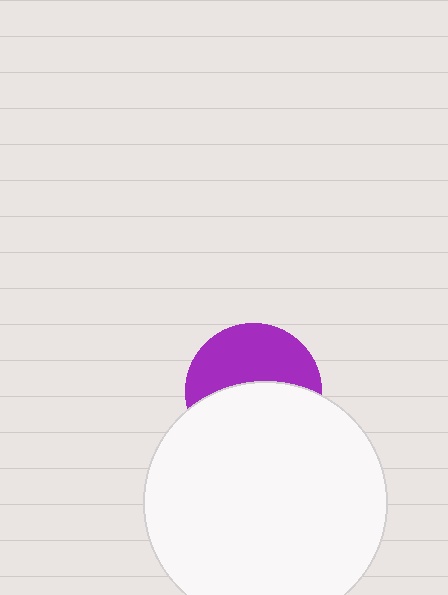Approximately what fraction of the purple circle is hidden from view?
Roughly 53% of the purple circle is hidden behind the white circle.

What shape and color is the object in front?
The object in front is a white circle.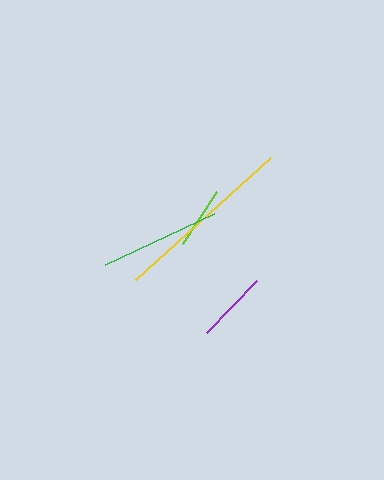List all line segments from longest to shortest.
From longest to shortest: yellow, green, purple, lime.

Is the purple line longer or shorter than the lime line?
The purple line is longer than the lime line.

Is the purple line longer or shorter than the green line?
The green line is longer than the purple line.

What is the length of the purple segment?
The purple segment is approximately 72 pixels long.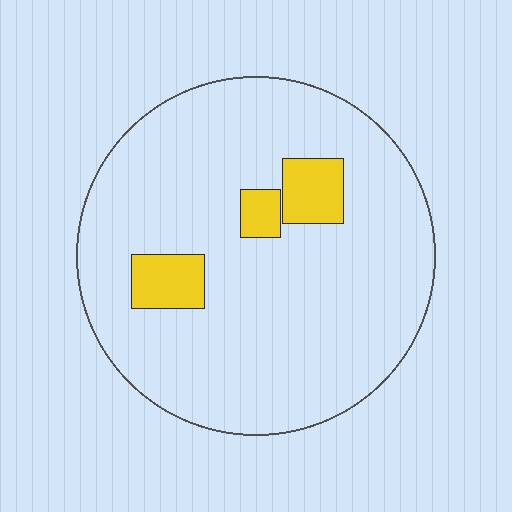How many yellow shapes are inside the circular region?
3.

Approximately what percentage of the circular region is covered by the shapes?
Approximately 10%.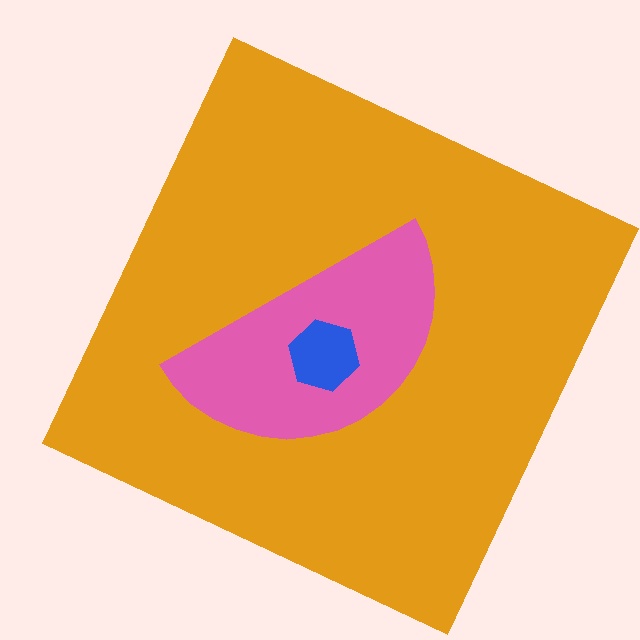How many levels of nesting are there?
3.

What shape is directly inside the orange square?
The pink semicircle.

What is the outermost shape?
The orange square.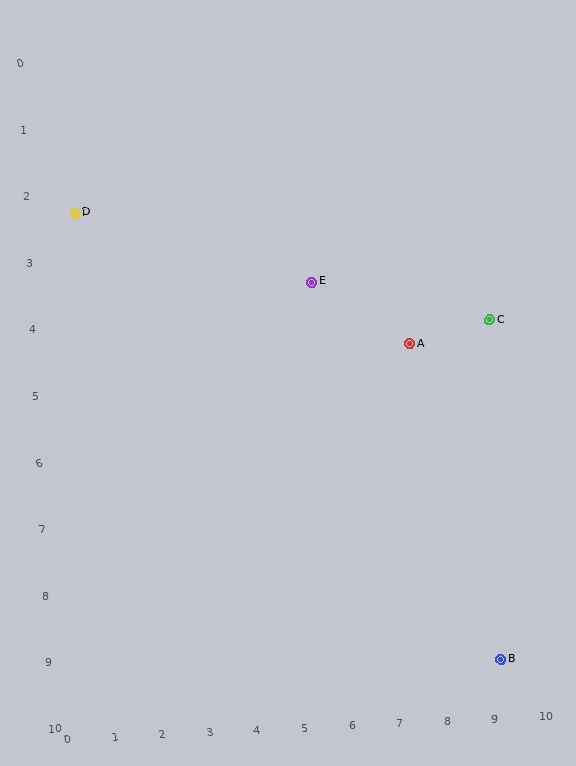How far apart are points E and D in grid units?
Points E and D are about 5.0 grid units apart.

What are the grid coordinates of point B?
Point B is at approximately (9.2, 9.3).